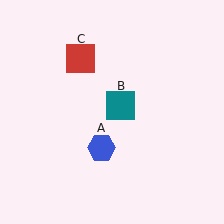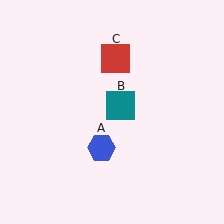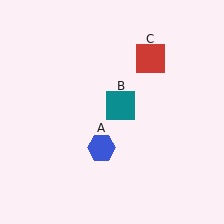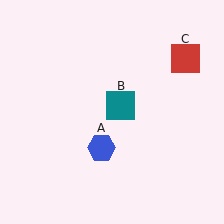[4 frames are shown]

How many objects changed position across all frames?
1 object changed position: red square (object C).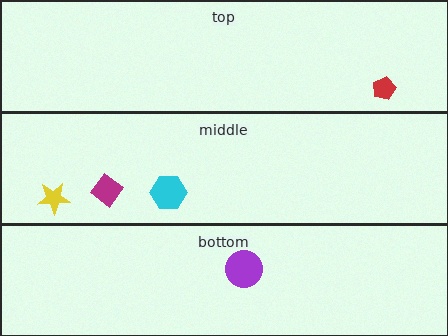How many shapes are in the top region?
1.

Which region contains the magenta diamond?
The middle region.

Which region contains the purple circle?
The bottom region.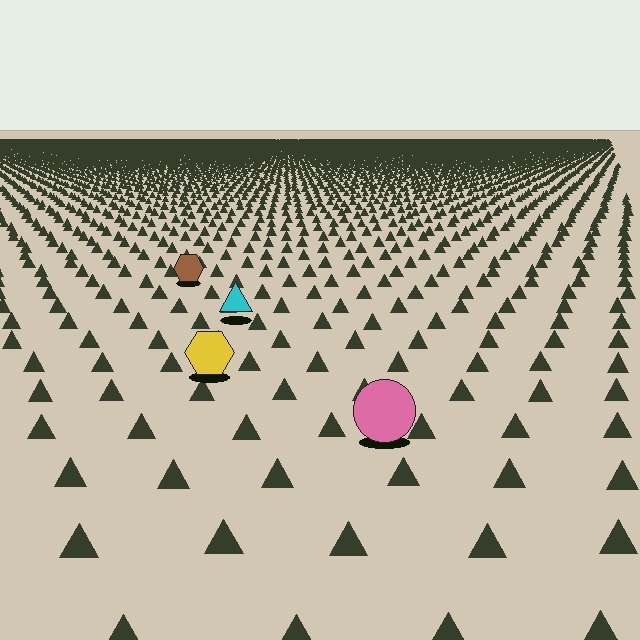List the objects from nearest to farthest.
From nearest to farthest: the pink circle, the yellow hexagon, the cyan triangle, the brown hexagon.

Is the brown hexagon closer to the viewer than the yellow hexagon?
No. The yellow hexagon is closer — you can tell from the texture gradient: the ground texture is coarser near it.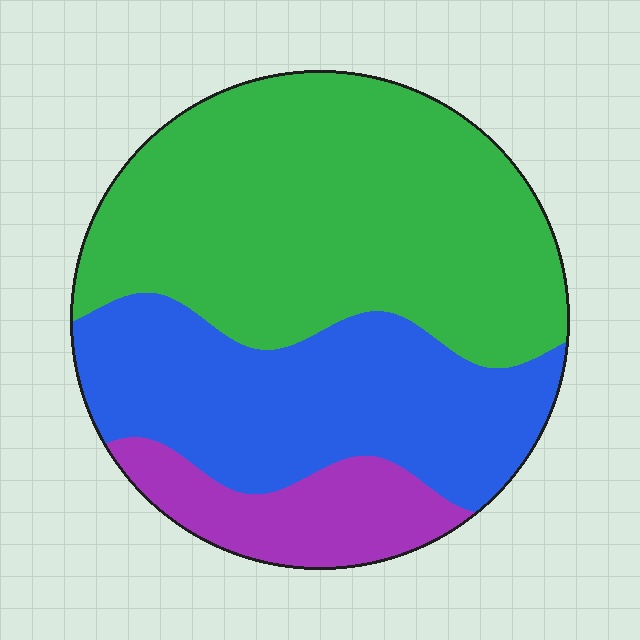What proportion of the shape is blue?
Blue takes up between a quarter and a half of the shape.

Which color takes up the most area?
Green, at roughly 55%.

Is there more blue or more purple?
Blue.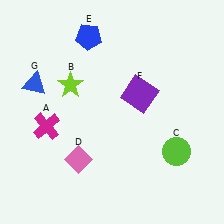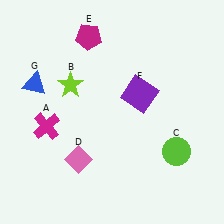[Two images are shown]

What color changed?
The pentagon (E) changed from blue in Image 1 to magenta in Image 2.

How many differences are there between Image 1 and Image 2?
There is 1 difference between the two images.